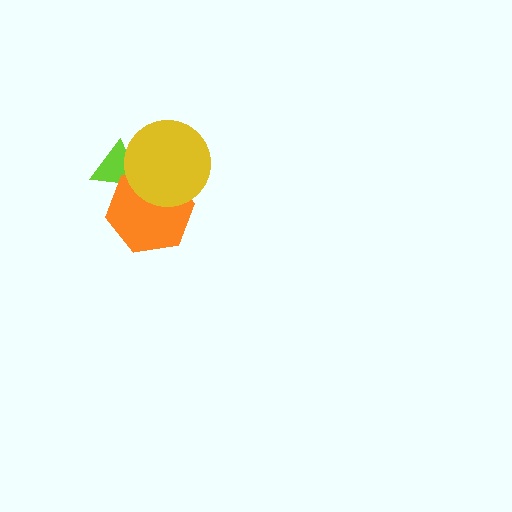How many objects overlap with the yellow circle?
2 objects overlap with the yellow circle.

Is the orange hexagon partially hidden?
Yes, it is partially covered by another shape.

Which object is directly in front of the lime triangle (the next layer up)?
The orange hexagon is directly in front of the lime triangle.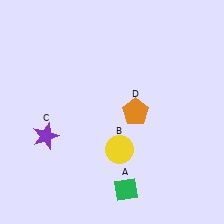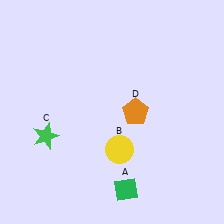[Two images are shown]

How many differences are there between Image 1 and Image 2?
There is 1 difference between the two images.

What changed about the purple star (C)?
In Image 1, C is purple. In Image 2, it changed to green.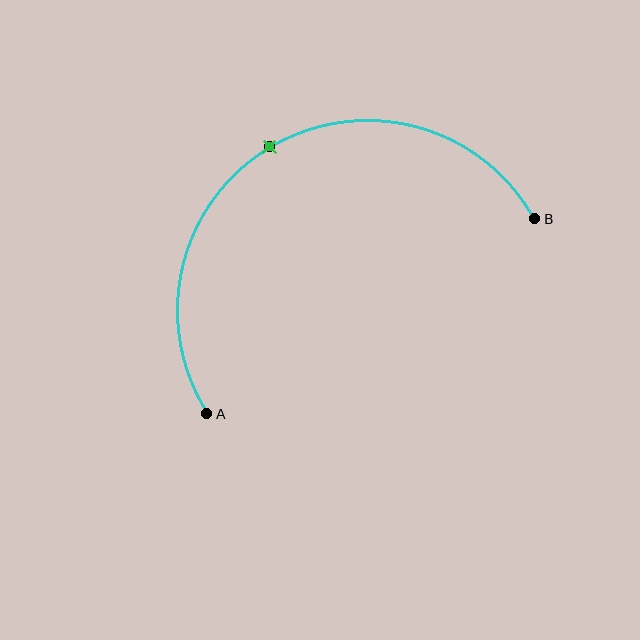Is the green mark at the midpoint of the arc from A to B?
Yes. The green mark lies on the arc at equal arc-length from both A and B — it is the arc midpoint.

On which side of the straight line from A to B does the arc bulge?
The arc bulges above the straight line connecting A and B.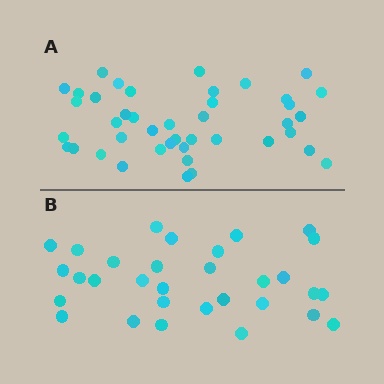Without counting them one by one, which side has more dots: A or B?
Region A (the top region) has more dots.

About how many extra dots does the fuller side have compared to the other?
Region A has roughly 12 or so more dots than region B.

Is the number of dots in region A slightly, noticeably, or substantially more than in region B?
Region A has noticeably more, but not dramatically so. The ratio is roughly 1.4 to 1.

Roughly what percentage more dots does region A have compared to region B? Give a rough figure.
About 35% more.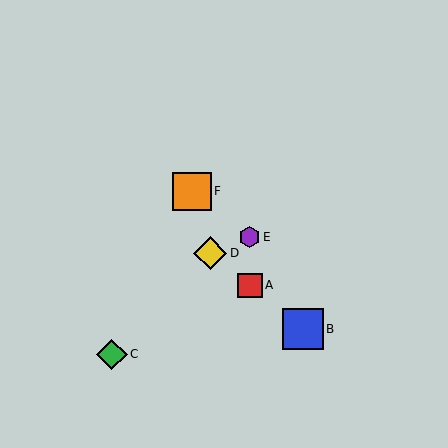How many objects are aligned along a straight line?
3 objects (A, B, D) are aligned along a straight line.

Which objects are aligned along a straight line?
Objects A, B, D are aligned along a straight line.